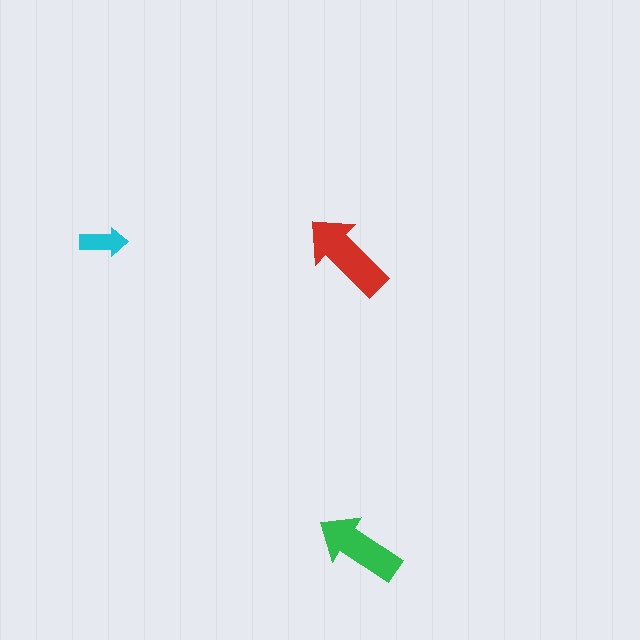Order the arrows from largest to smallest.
the red one, the green one, the cyan one.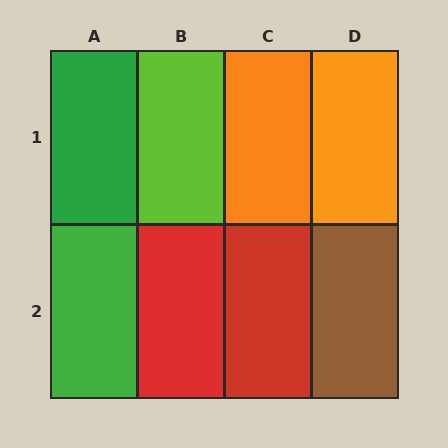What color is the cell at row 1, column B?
Lime.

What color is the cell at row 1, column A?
Green.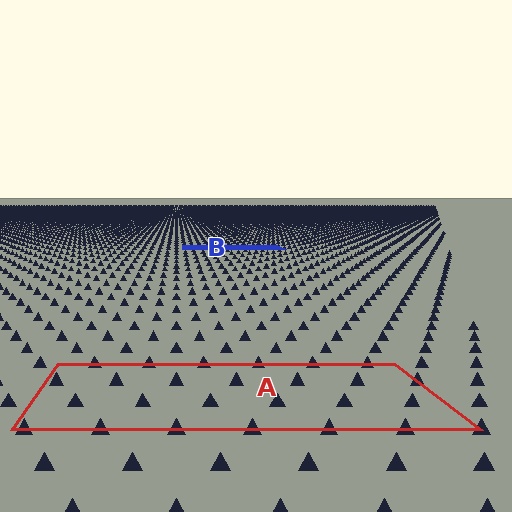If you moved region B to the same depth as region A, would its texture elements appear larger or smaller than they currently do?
They would appear larger. At a closer depth, the same texture elements are projected at a bigger on-screen size.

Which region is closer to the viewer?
Region A is closer. The texture elements there are larger and more spread out.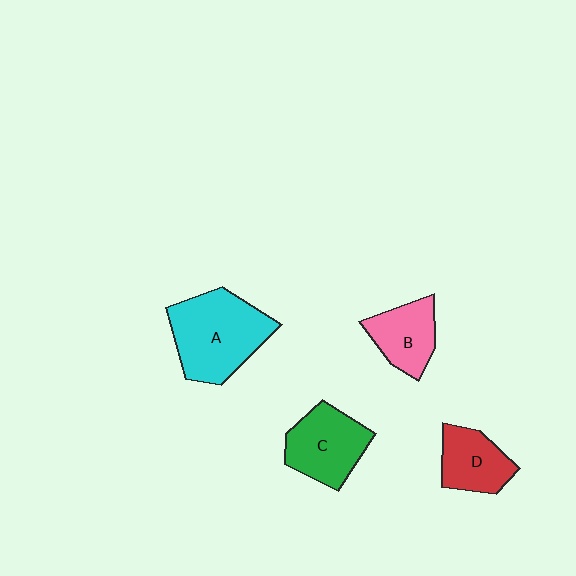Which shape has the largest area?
Shape A (cyan).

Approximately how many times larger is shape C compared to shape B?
Approximately 1.3 times.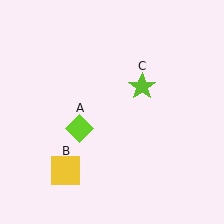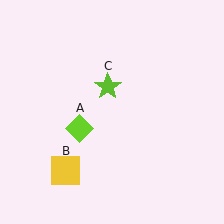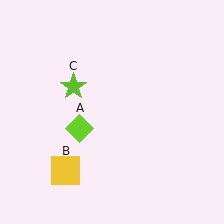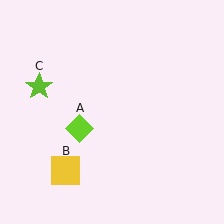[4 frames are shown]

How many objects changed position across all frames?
1 object changed position: lime star (object C).